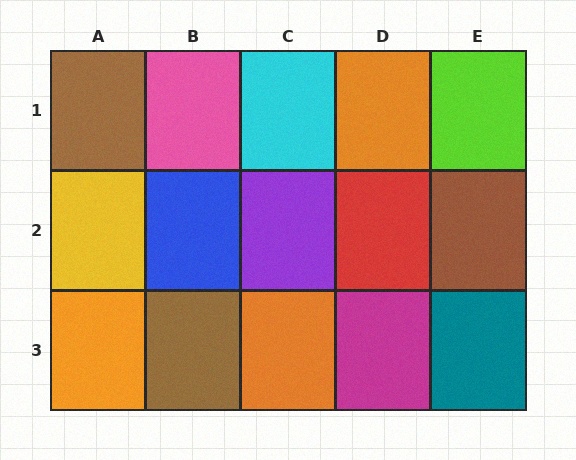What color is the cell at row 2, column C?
Purple.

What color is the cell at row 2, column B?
Blue.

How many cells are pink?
1 cell is pink.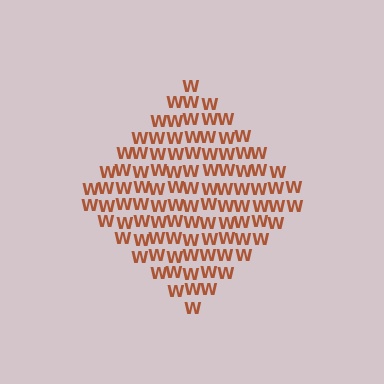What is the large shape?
The large shape is a diamond.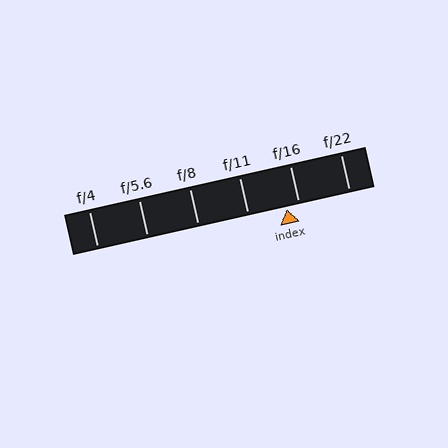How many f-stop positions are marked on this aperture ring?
There are 6 f-stop positions marked.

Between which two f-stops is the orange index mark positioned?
The index mark is between f/11 and f/16.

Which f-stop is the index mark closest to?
The index mark is closest to f/16.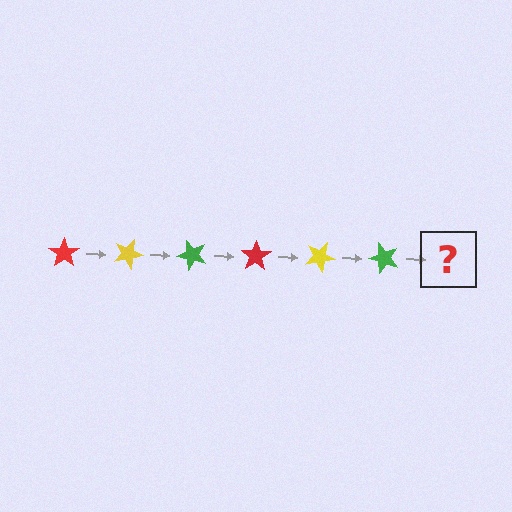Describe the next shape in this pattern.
It should be a red star, rotated 150 degrees from the start.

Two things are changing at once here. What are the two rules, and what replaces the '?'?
The two rules are that it rotates 25 degrees each step and the color cycles through red, yellow, and green. The '?' should be a red star, rotated 150 degrees from the start.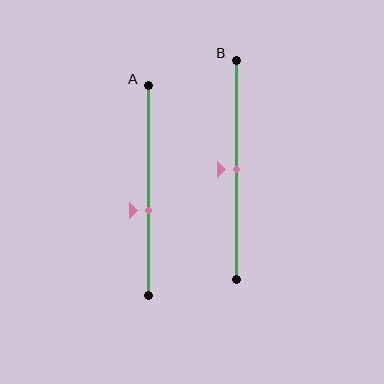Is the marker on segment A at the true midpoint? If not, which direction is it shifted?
No, the marker on segment A is shifted downward by about 9% of the segment length.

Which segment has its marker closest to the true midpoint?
Segment B has its marker closest to the true midpoint.